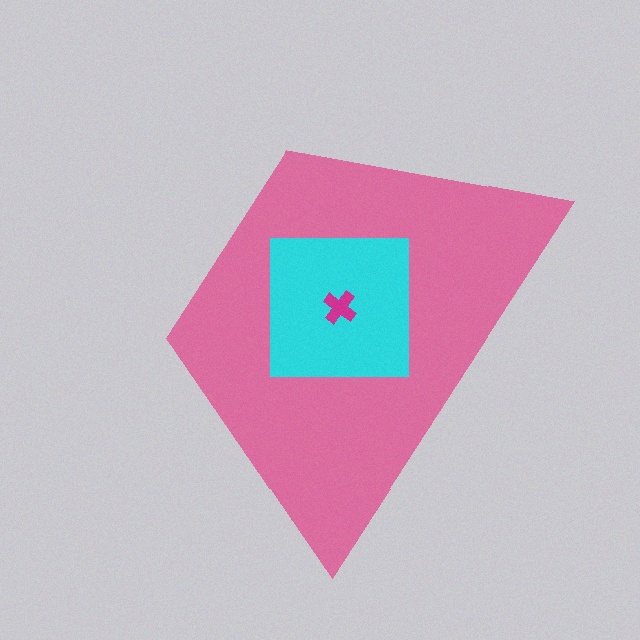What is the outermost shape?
The pink trapezoid.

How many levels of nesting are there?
3.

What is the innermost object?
The magenta cross.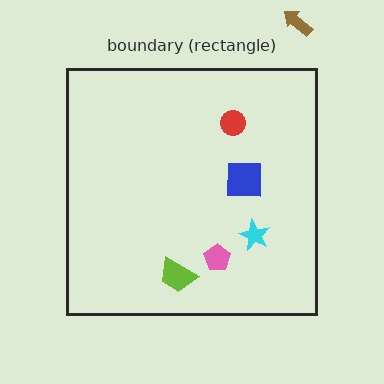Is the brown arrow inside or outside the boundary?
Outside.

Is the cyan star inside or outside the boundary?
Inside.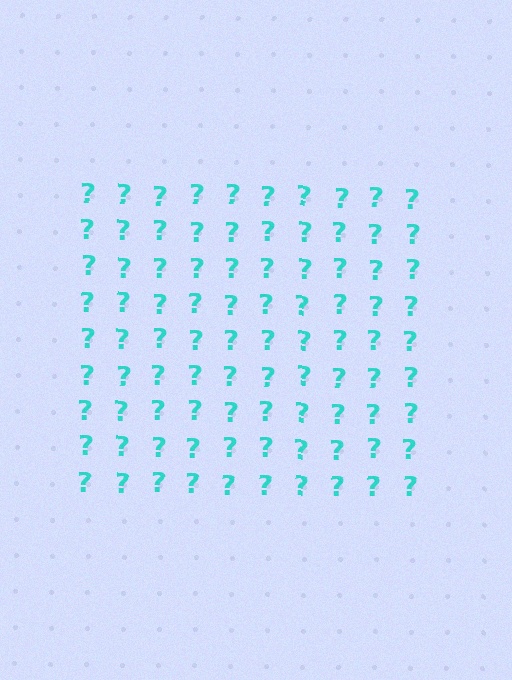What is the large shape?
The large shape is a square.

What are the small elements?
The small elements are question marks.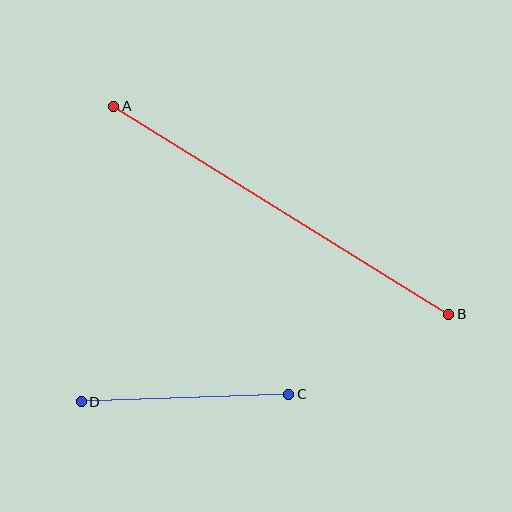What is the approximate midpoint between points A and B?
The midpoint is at approximately (281, 210) pixels.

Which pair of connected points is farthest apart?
Points A and B are farthest apart.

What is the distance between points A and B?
The distance is approximately 394 pixels.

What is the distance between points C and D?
The distance is approximately 207 pixels.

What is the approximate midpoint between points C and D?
The midpoint is at approximately (185, 398) pixels.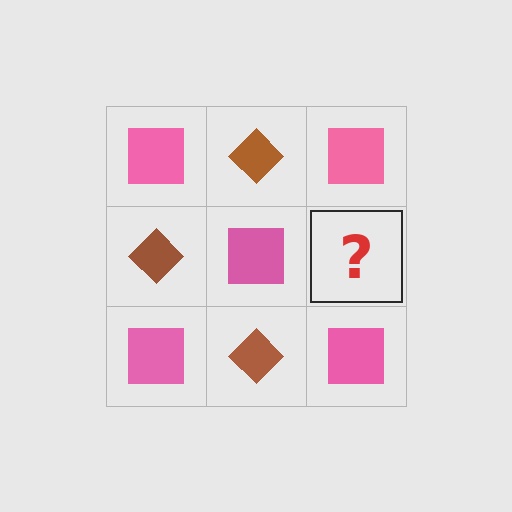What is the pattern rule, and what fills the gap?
The rule is that it alternates pink square and brown diamond in a checkerboard pattern. The gap should be filled with a brown diamond.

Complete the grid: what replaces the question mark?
The question mark should be replaced with a brown diamond.